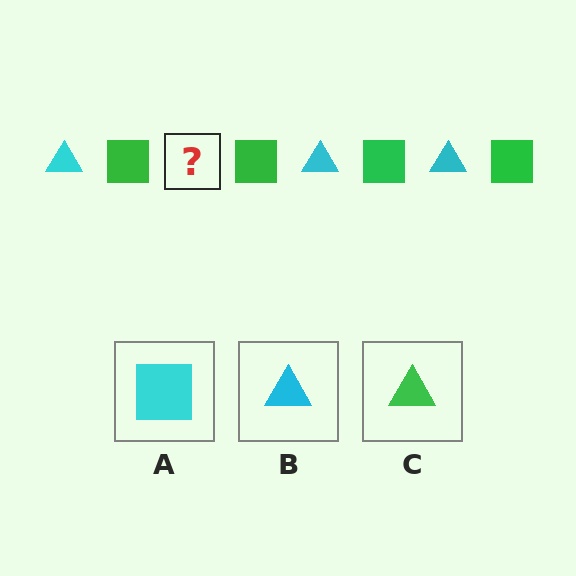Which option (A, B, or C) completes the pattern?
B.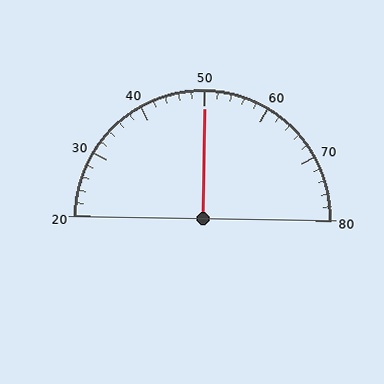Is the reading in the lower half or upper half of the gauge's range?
The reading is in the upper half of the range (20 to 80).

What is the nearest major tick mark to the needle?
The nearest major tick mark is 50.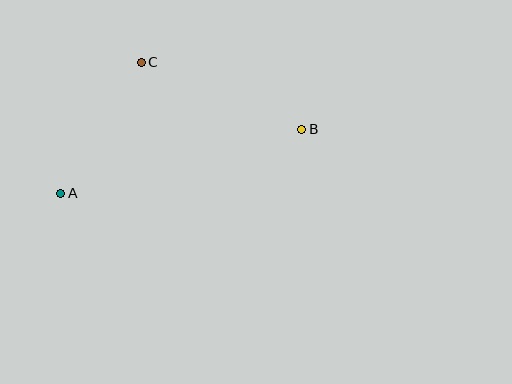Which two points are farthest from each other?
Points A and B are farthest from each other.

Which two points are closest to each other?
Points A and C are closest to each other.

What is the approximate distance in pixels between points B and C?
The distance between B and C is approximately 174 pixels.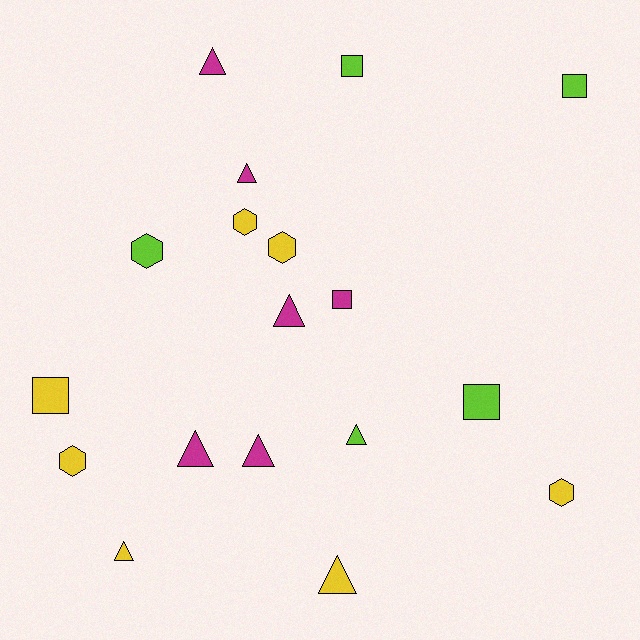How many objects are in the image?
There are 18 objects.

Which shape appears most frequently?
Triangle, with 8 objects.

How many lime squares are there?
There are 3 lime squares.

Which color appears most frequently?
Yellow, with 7 objects.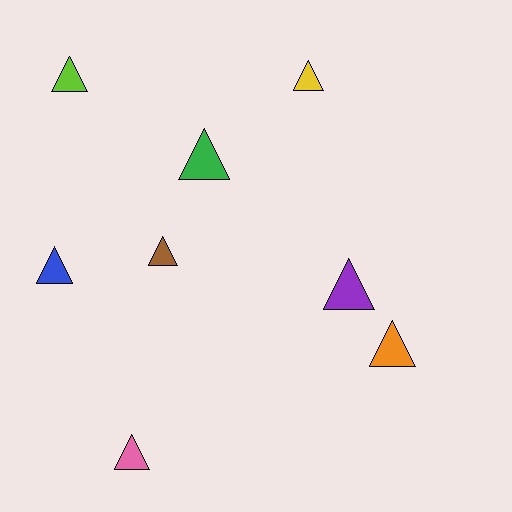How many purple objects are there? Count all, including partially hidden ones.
There is 1 purple object.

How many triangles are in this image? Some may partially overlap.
There are 8 triangles.